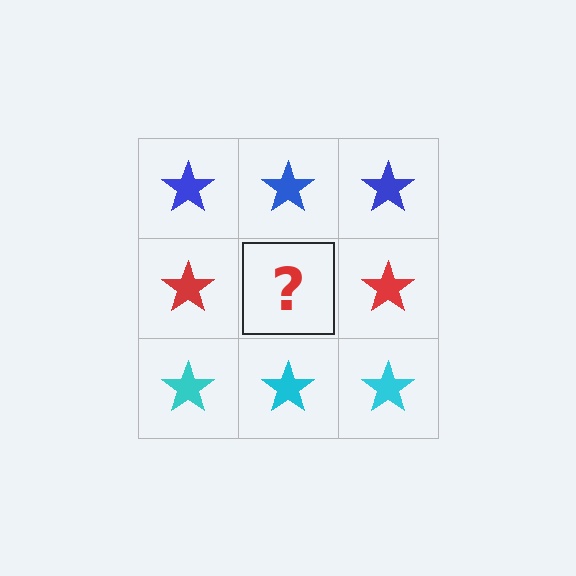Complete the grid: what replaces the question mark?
The question mark should be replaced with a red star.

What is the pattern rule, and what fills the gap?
The rule is that each row has a consistent color. The gap should be filled with a red star.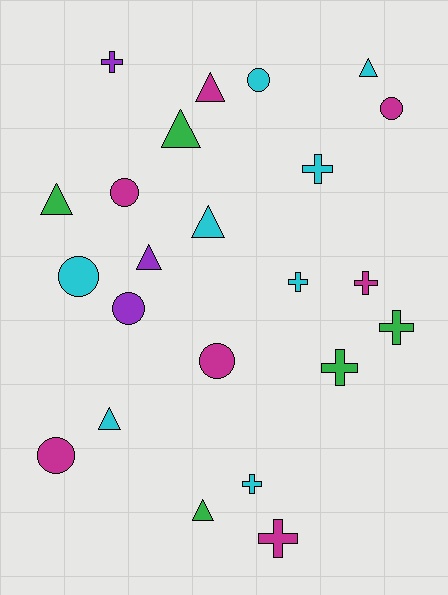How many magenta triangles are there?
There is 1 magenta triangle.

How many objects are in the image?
There are 23 objects.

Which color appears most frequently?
Cyan, with 8 objects.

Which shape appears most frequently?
Triangle, with 8 objects.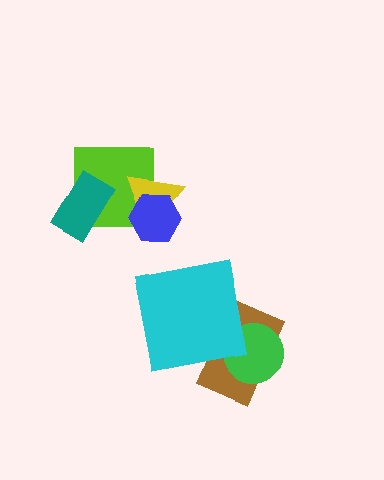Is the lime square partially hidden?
Yes, it is partially covered by another shape.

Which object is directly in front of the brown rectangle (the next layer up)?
The green circle is directly in front of the brown rectangle.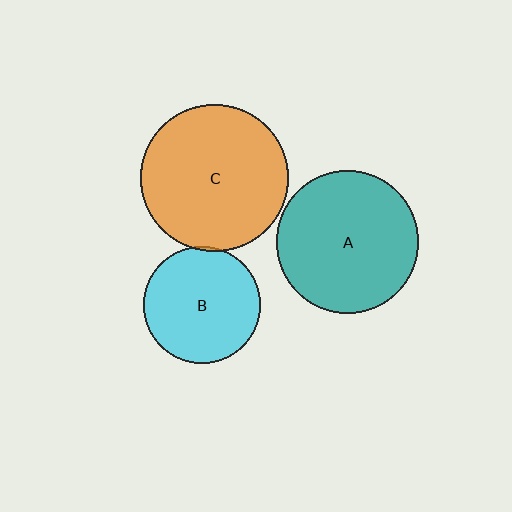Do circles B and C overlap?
Yes.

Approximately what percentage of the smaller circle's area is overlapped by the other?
Approximately 5%.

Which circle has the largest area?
Circle C (orange).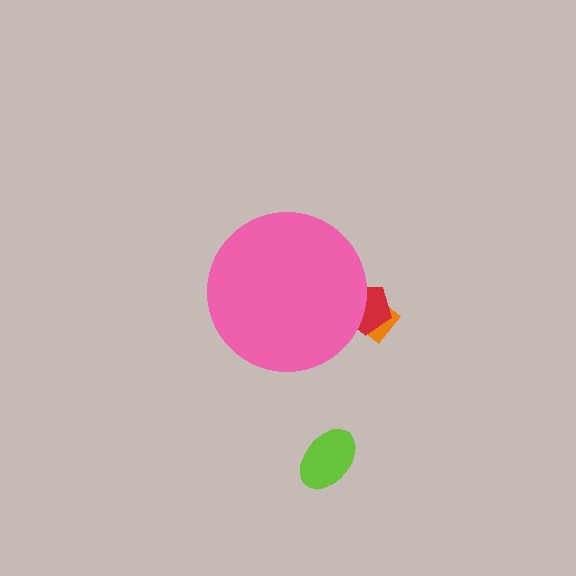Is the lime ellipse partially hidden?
No, the lime ellipse is fully visible.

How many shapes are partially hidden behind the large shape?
2 shapes are partially hidden.